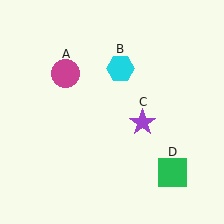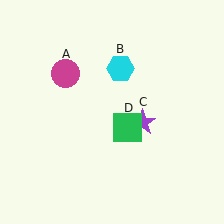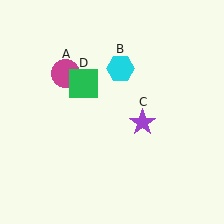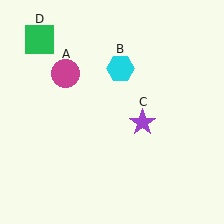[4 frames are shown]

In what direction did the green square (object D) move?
The green square (object D) moved up and to the left.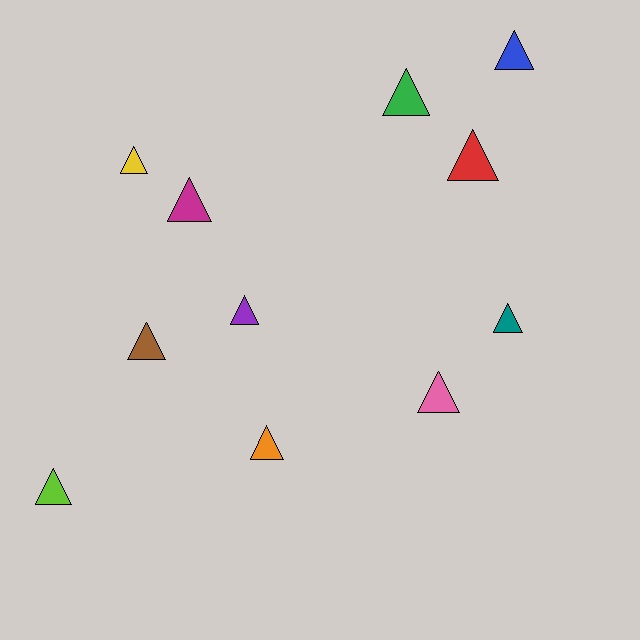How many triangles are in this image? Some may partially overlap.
There are 11 triangles.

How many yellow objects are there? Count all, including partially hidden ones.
There is 1 yellow object.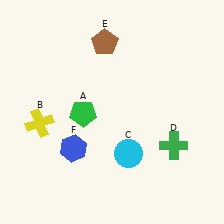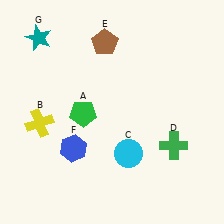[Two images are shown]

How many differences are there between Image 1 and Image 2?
There is 1 difference between the two images.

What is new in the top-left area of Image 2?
A teal star (G) was added in the top-left area of Image 2.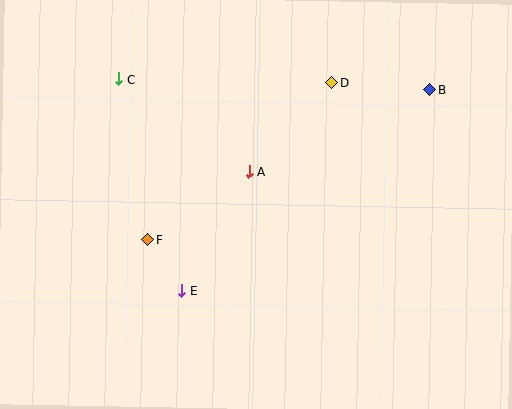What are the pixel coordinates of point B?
Point B is at (430, 90).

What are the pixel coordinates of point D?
Point D is at (332, 83).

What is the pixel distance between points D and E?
The distance between D and E is 256 pixels.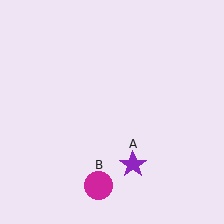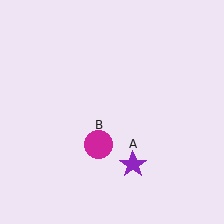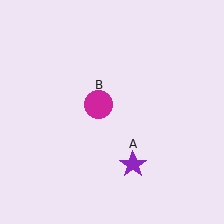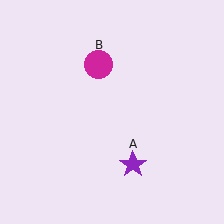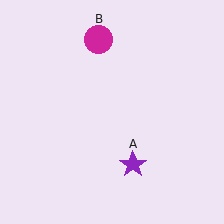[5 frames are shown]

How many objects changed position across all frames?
1 object changed position: magenta circle (object B).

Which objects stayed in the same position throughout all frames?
Purple star (object A) remained stationary.